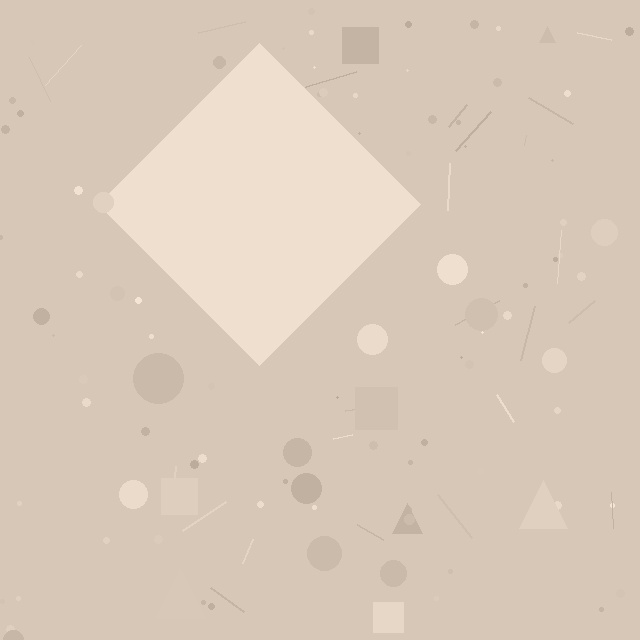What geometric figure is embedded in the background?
A diamond is embedded in the background.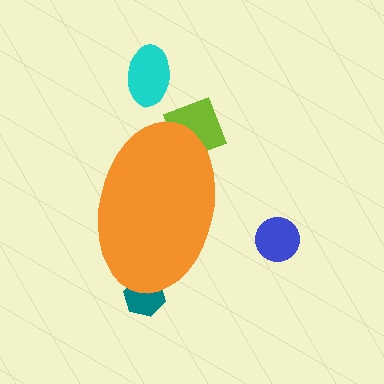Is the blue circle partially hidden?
No, the blue circle is fully visible.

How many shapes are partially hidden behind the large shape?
2 shapes are partially hidden.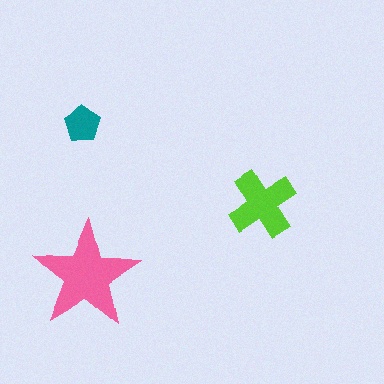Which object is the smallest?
The teal pentagon.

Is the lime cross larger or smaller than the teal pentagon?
Larger.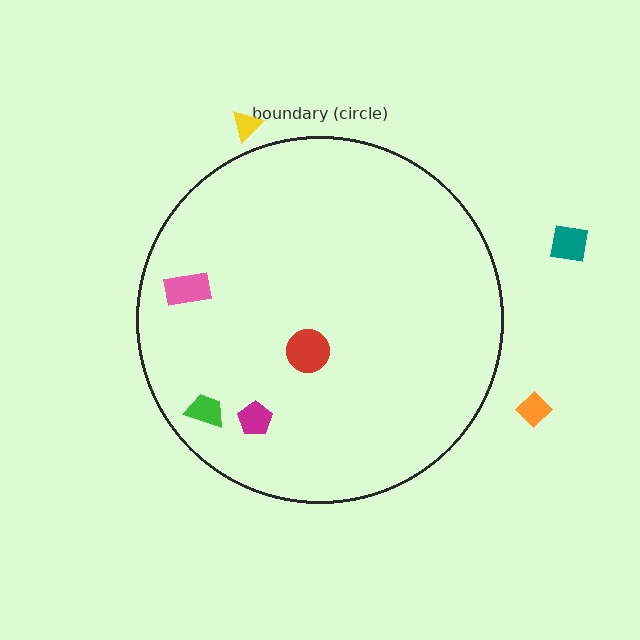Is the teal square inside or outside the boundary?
Outside.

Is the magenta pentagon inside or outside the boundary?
Inside.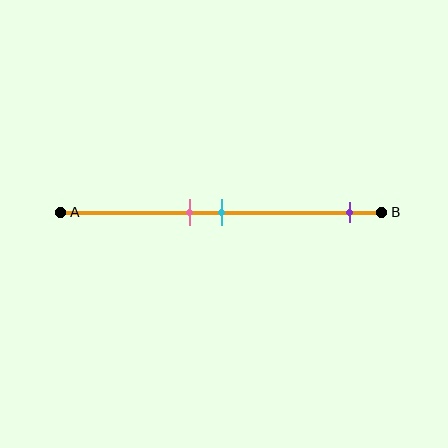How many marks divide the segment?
There are 3 marks dividing the segment.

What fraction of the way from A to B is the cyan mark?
The cyan mark is approximately 50% (0.5) of the way from A to B.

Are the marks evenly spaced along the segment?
No, the marks are not evenly spaced.